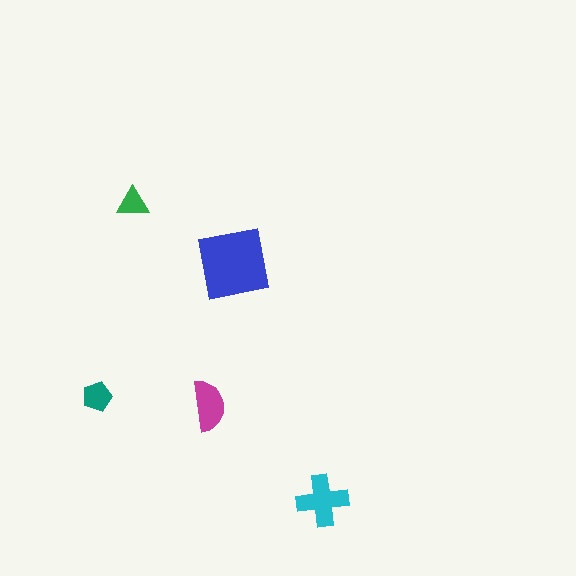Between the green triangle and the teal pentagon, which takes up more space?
The teal pentagon.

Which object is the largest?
The blue square.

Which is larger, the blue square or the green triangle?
The blue square.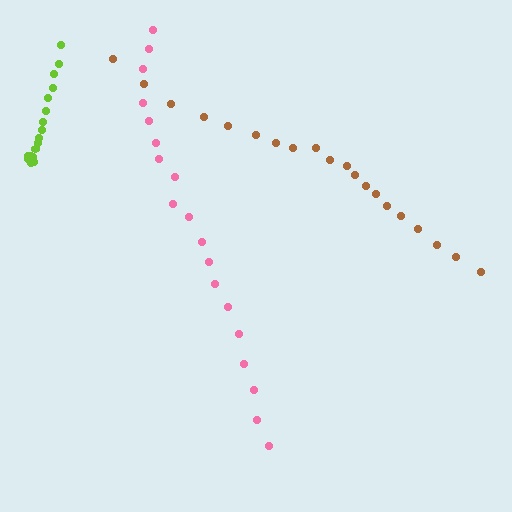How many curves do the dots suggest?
There are 3 distinct paths.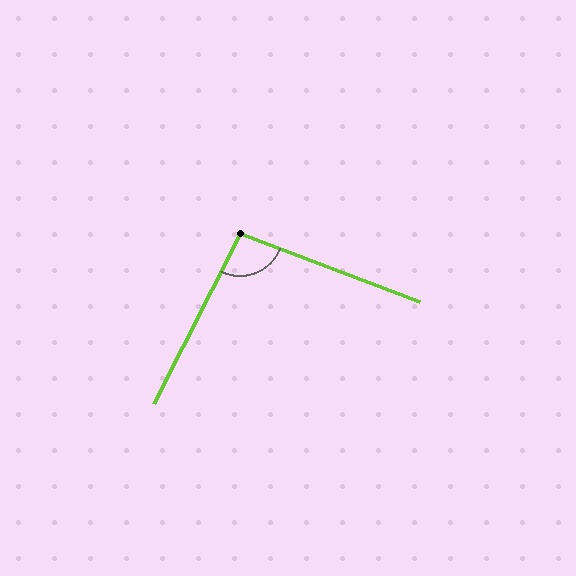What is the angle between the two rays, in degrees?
Approximately 96 degrees.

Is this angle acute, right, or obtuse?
It is obtuse.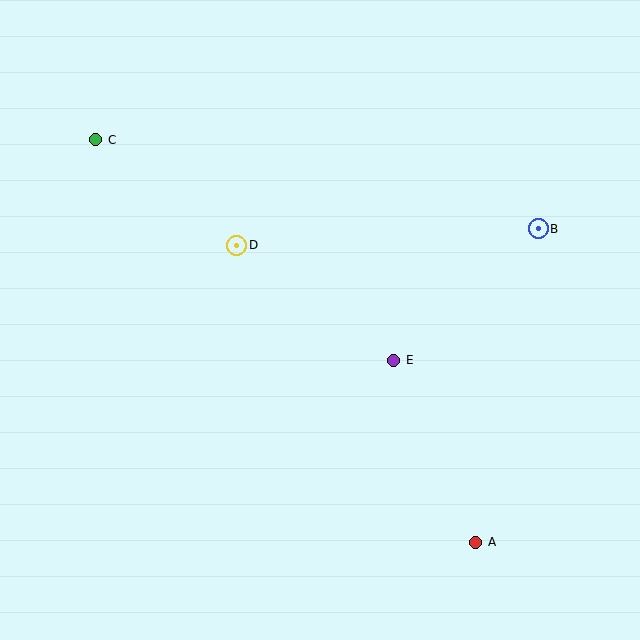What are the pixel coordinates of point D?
Point D is at (237, 245).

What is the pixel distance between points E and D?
The distance between E and D is 194 pixels.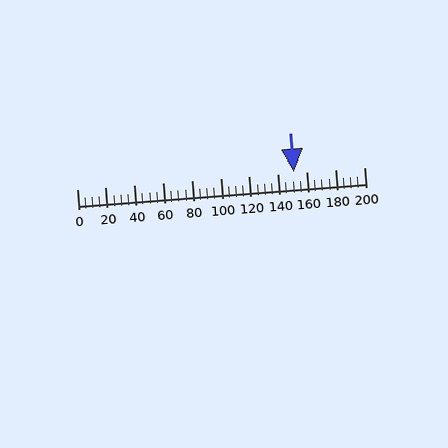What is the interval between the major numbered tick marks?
The major tick marks are spaced 20 units apart.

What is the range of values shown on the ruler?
The ruler shows values from 0 to 200.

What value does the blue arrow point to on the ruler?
The blue arrow points to approximately 151.